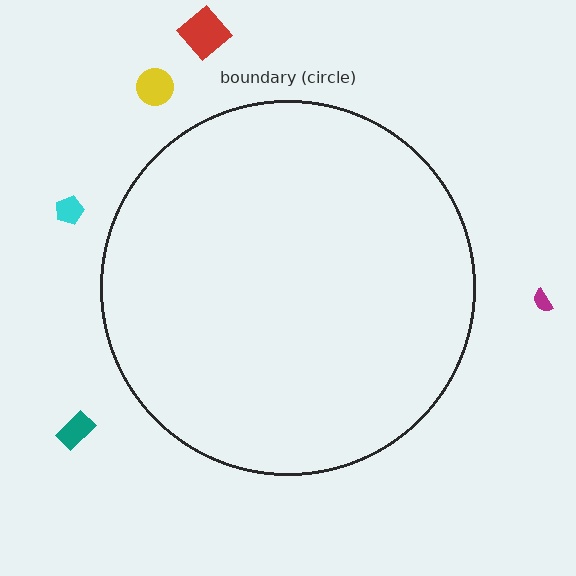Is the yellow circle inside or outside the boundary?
Outside.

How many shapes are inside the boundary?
0 inside, 5 outside.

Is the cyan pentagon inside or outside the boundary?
Outside.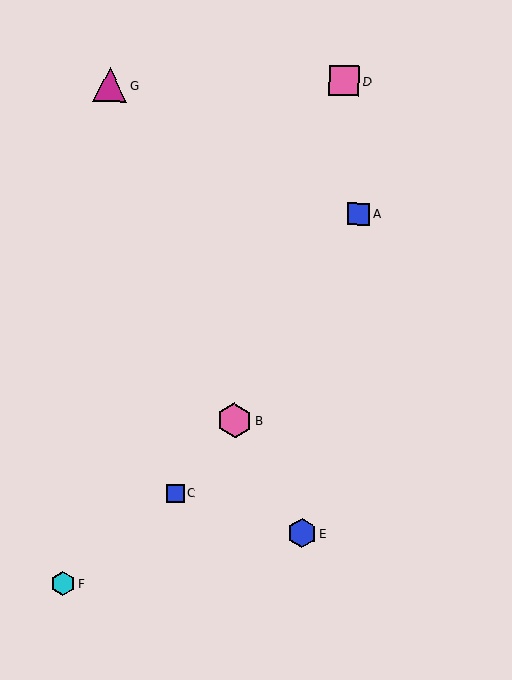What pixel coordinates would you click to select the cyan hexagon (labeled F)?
Click at (63, 584) to select the cyan hexagon F.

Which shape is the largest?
The pink hexagon (labeled B) is the largest.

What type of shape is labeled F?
Shape F is a cyan hexagon.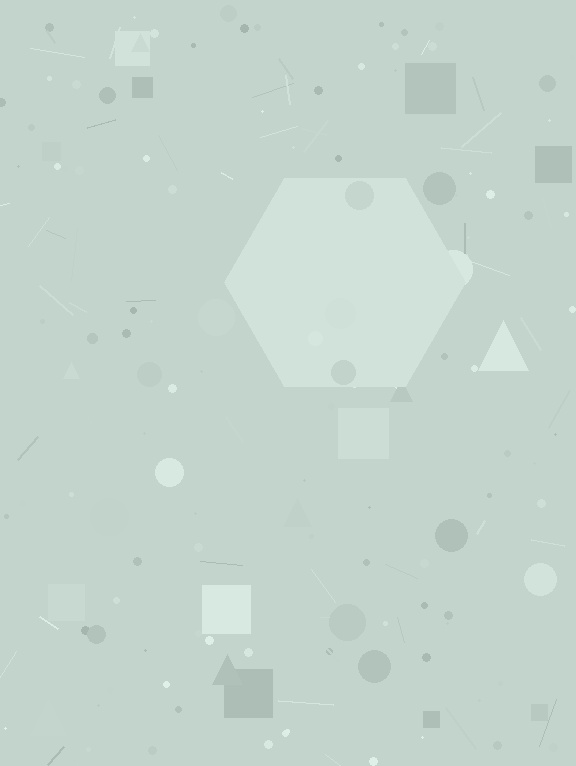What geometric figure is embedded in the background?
A hexagon is embedded in the background.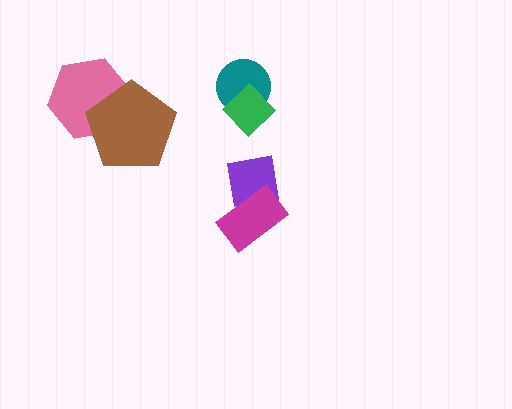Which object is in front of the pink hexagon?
The brown pentagon is in front of the pink hexagon.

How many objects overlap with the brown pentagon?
1 object overlaps with the brown pentagon.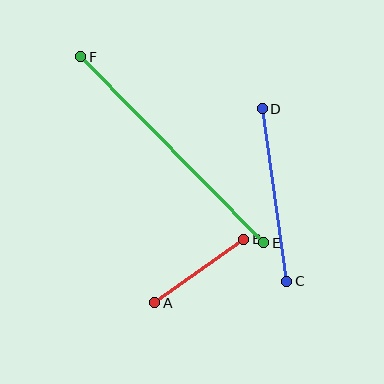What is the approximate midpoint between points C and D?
The midpoint is at approximately (274, 195) pixels.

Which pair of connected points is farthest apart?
Points E and F are farthest apart.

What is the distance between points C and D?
The distance is approximately 174 pixels.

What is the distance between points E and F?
The distance is approximately 261 pixels.